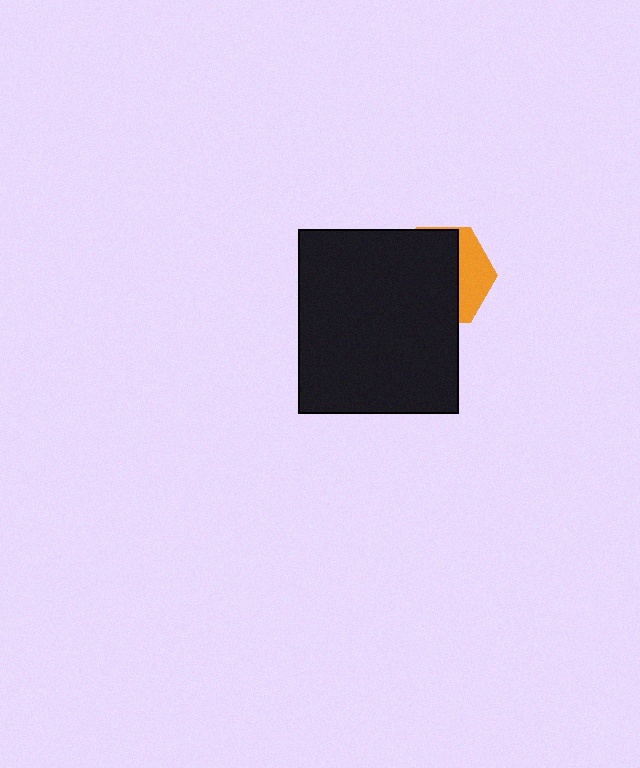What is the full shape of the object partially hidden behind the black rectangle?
The partially hidden object is an orange hexagon.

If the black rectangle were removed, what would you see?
You would see the complete orange hexagon.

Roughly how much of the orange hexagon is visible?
A small part of it is visible (roughly 31%).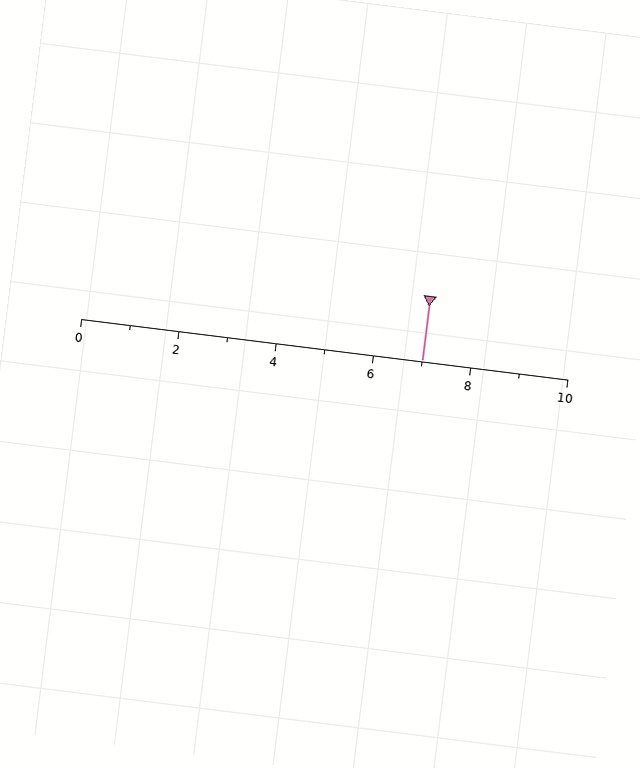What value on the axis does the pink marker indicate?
The marker indicates approximately 7.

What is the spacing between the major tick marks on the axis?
The major ticks are spaced 2 apart.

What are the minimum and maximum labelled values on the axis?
The axis runs from 0 to 10.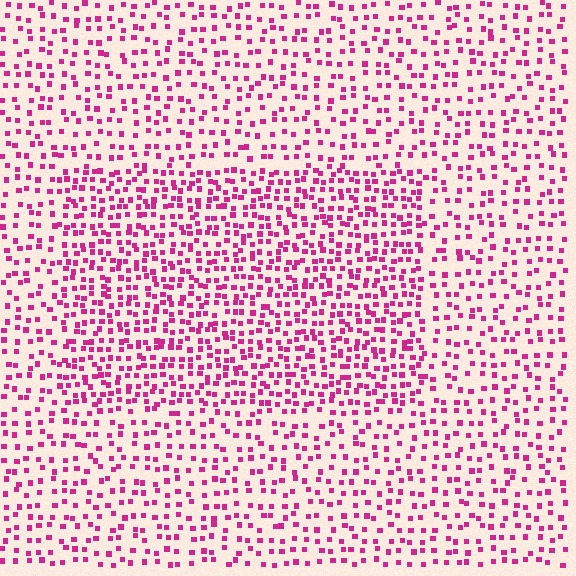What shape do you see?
I see a rectangle.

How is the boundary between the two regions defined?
The boundary is defined by a change in element density (approximately 1.7x ratio). All elements are the same color, size, and shape.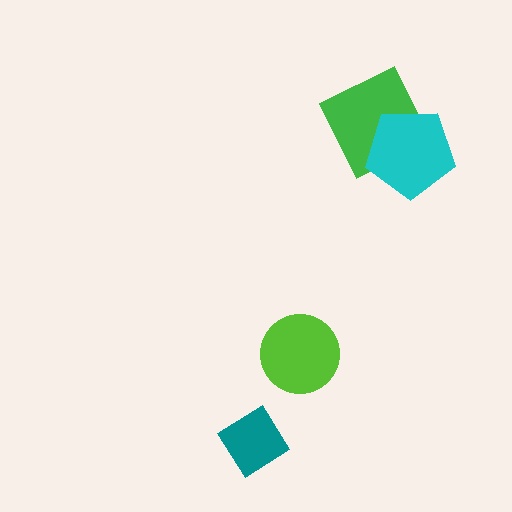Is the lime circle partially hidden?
No, no other shape covers it.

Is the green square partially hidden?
Yes, it is partially covered by another shape.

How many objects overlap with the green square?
1 object overlaps with the green square.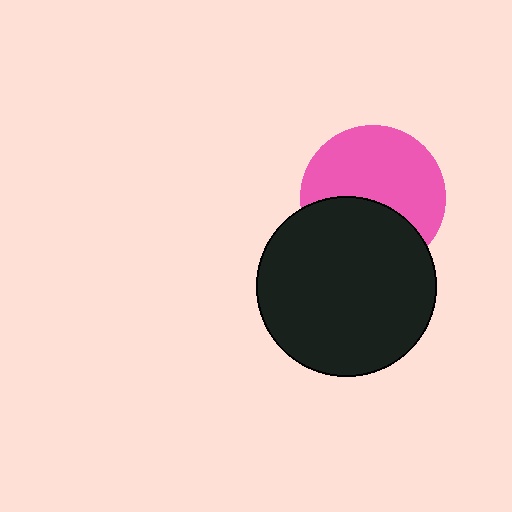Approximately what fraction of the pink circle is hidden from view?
Roughly 40% of the pink circle is hidden behind the black circle.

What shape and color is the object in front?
The object in front is a black circle.